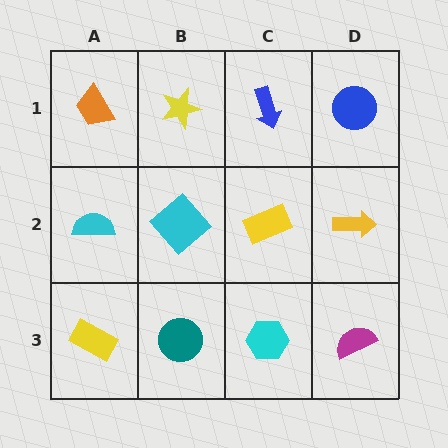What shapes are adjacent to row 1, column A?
A cyan semicircle (row 2, column A), a yellow star (row 1, column B).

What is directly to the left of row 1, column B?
An orange trapezoid.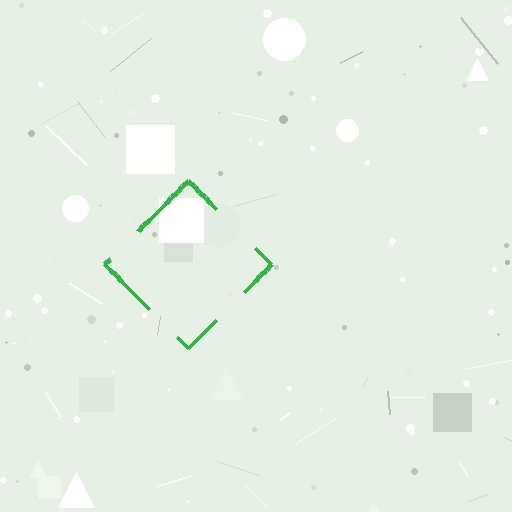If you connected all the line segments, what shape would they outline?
They would outline a diamond.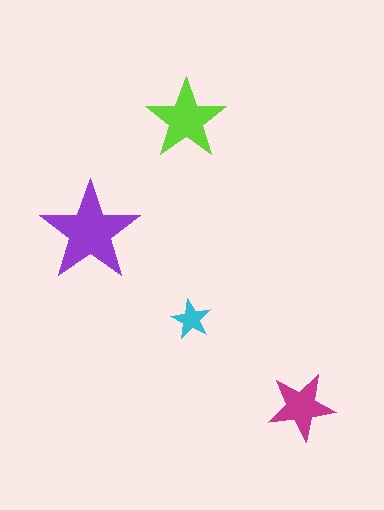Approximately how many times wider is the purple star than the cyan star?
About 2.5 times wider.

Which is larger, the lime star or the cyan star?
The lime one.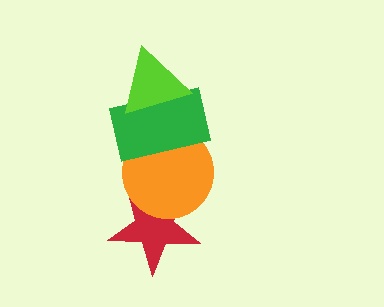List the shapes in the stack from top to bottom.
From top to bottom: the lime triangle, the green rectangle, the orange circle, the red star.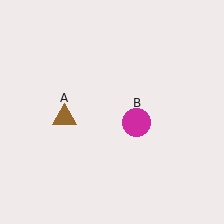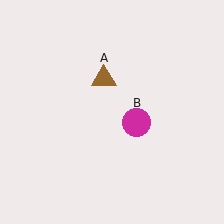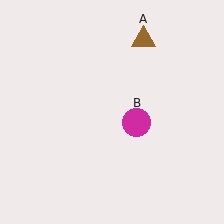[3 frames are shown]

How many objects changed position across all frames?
1 object changed position: brown triangle (object A).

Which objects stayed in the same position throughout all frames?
Magenta circle (object B) remained stationary.